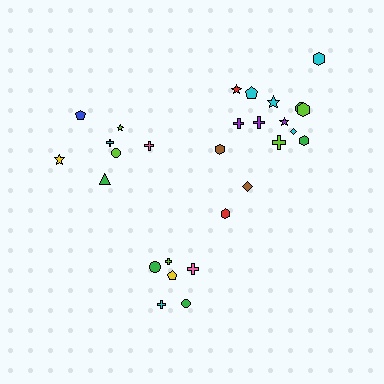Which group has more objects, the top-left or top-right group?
The top-right group.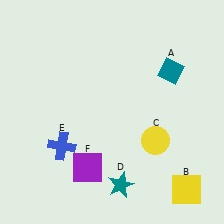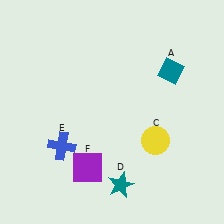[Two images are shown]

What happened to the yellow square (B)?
The yellow square (B) was removed in Image 2. It was in the bottom-right area of Image 1.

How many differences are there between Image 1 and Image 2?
There is 1 difference between the two images.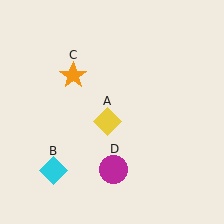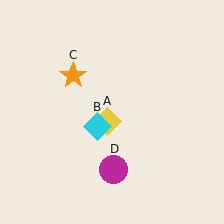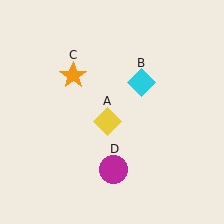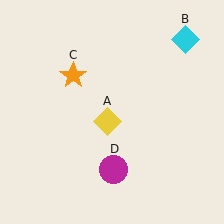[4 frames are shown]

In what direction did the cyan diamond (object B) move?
The cyan diamond (object B) moved up and to the right.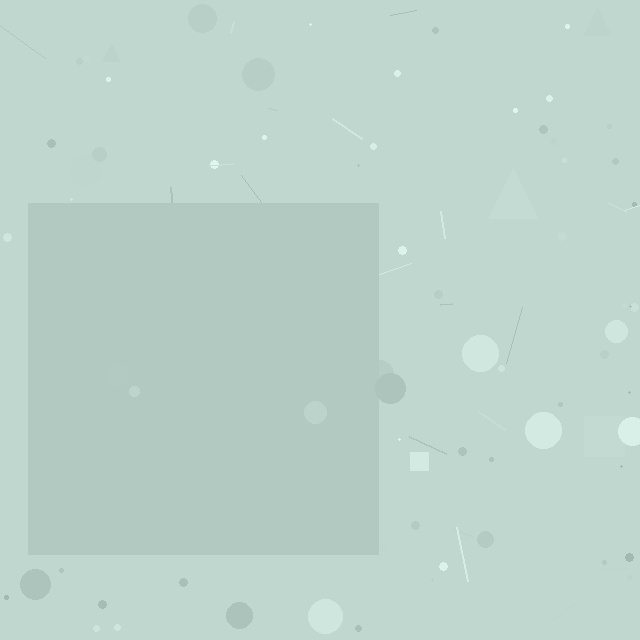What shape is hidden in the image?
A square is hidden in the image.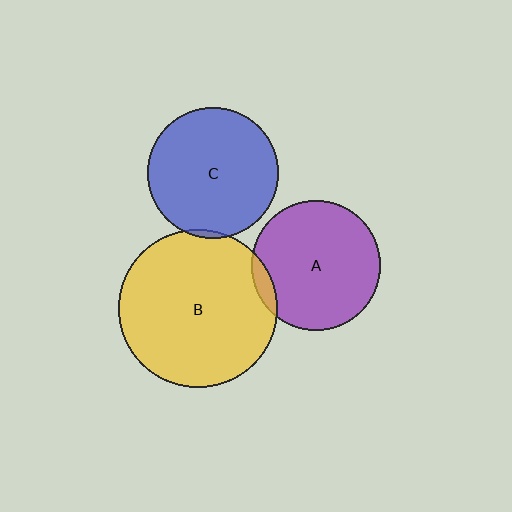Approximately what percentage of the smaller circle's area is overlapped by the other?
Approximately 5%.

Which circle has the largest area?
Circle B (yellow).